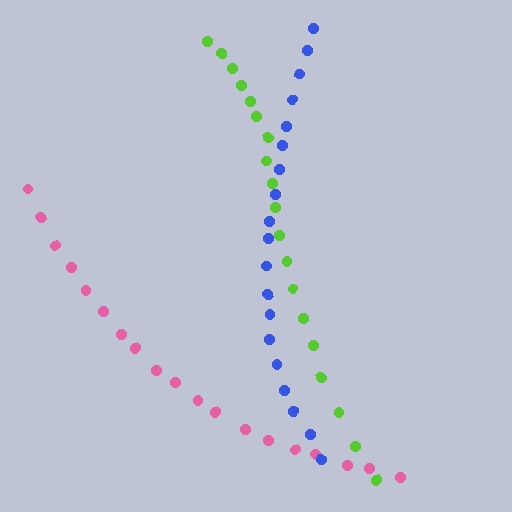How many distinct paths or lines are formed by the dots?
There are 3 distinct paths.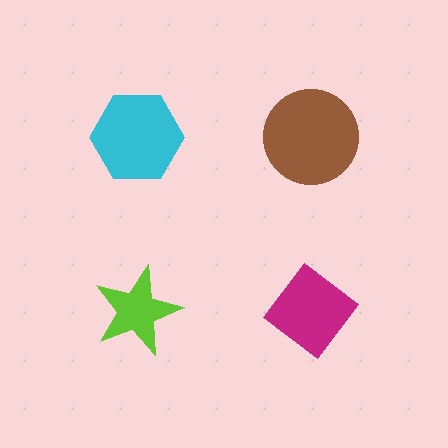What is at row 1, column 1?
A cyan hexagon.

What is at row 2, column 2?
A magenta diamond.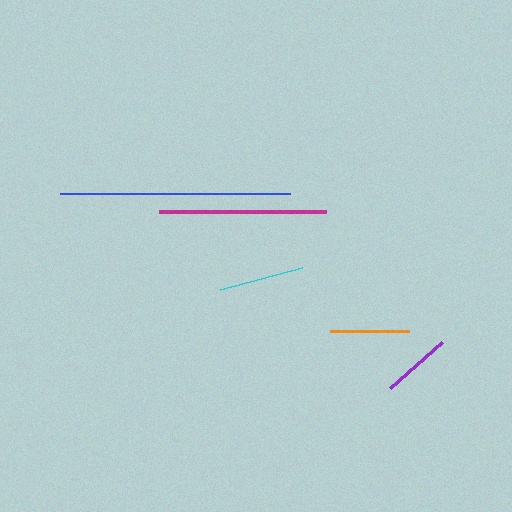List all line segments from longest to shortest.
From longest to shortest: blue, magenta, cyan, orange, purple.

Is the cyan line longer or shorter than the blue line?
The blue line is longer than the cyan line.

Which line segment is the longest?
The blue line is the longest at approximately 230 pixels.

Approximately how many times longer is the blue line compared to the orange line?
The blue line is approximately 2.9 times the length of the orange line.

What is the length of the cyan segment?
The cyan segment is approximately 85 pixels long.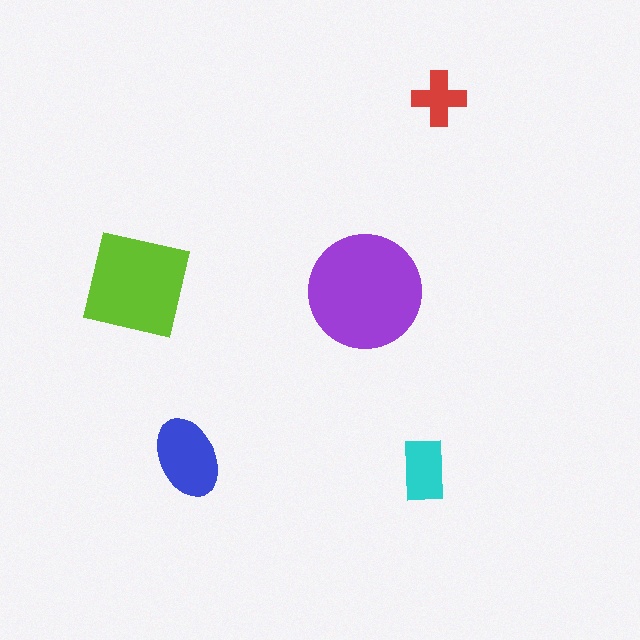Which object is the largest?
The purple circle.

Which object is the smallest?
The red cross.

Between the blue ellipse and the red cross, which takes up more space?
The blue ellipse.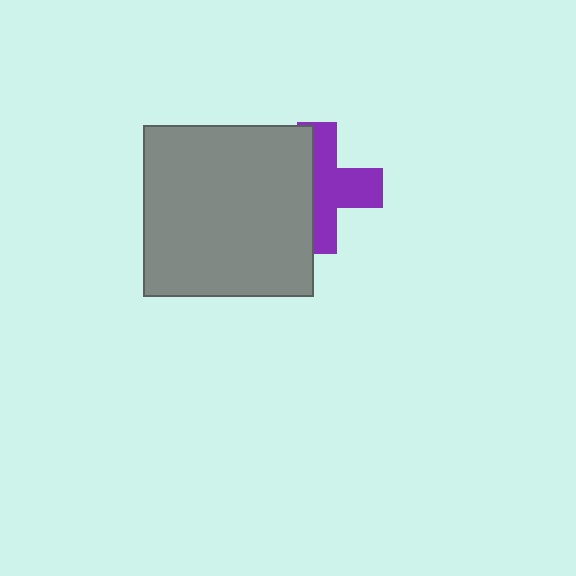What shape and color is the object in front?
The object in front is a gray square.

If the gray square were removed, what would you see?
You would see the complete purple cross.